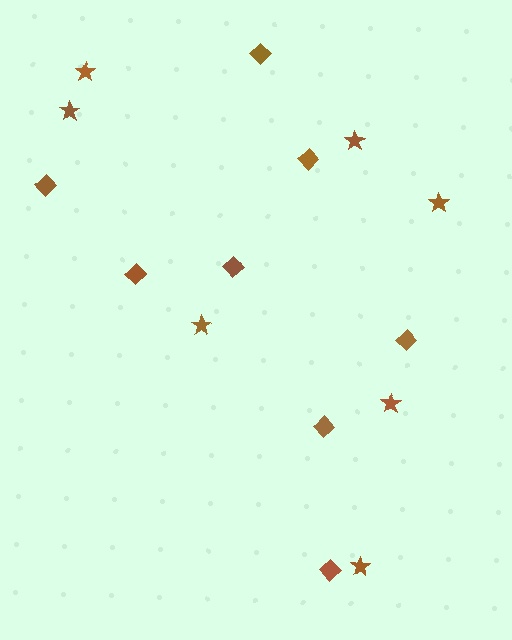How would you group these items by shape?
There are 2 groups: one group of stars (7) and one group of diamonds (8).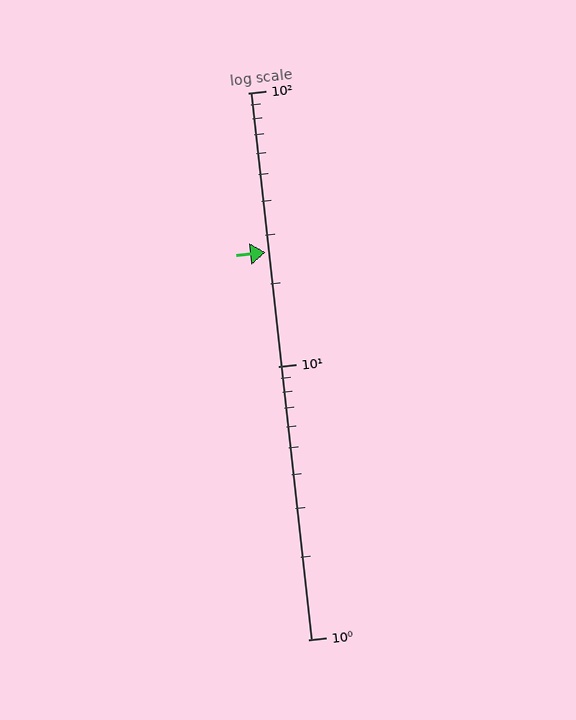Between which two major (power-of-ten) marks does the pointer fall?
The pointer is between 10 and 100.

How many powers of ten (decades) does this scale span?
The scale spans 2 decades, from 1 to 100.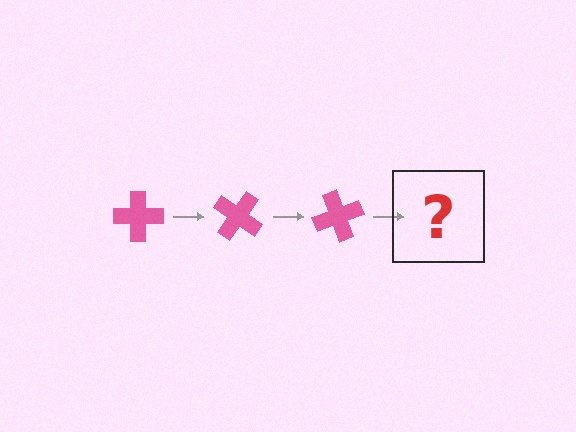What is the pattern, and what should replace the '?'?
The pattern is that the cross rotates 35 degrees each step. The '?' should be a pink cross rotated 105 degrees.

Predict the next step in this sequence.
The next step is a pink cross rotated 105 degrees.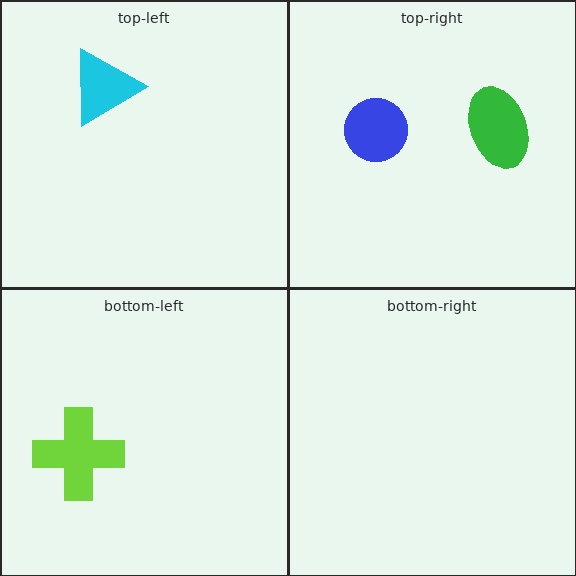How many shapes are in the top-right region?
2.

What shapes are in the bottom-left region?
The lime cross.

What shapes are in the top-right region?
The blue circle, the green ellipse.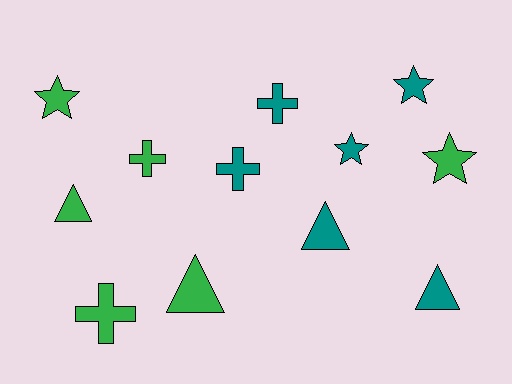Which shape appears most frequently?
Triangle, with 4 objects.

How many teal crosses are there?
There are 2 teal crosses.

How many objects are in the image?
There are 12 objects.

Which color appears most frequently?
Green, with 6 objects.